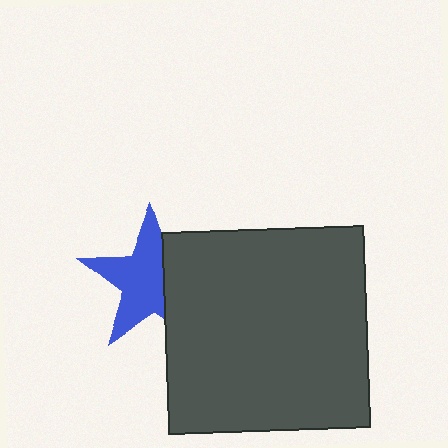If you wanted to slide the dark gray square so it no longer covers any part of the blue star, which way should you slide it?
Slide it right — that is the most direct way to separate the two shapes.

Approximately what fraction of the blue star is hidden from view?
Roughly 35% of the blue star is hidden behind the dark gray square.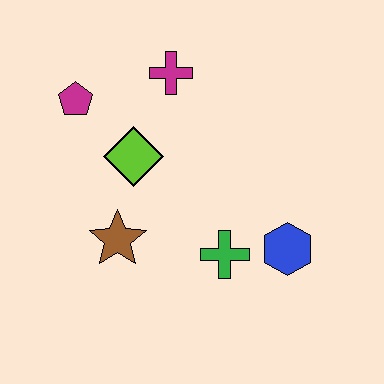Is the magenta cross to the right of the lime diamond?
Yes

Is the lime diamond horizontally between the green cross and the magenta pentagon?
Yes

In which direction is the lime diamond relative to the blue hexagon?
The lime diamond is to the left of the blue hexagon.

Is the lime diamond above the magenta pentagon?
No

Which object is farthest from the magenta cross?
The blue hexagon is farthest from the magenta cross.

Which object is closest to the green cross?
The blue hexagon is closest to the green cross.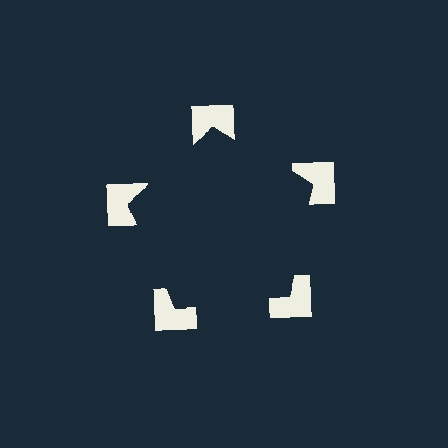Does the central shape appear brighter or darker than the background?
It typically appears slightly darker than the background, even though no actual brightness change is drawn.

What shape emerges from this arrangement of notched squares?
An illusory pentagon — its edges are inferred from the aligned wedge cuts in the notched squares, not physically drawn.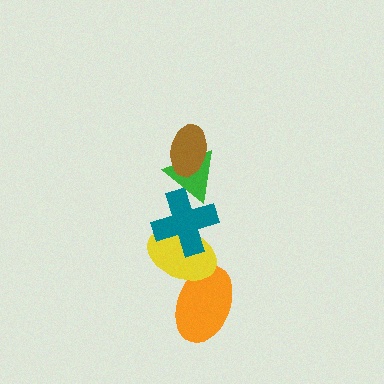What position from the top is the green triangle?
The green triangle is 2nd from the top.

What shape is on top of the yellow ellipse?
The teal cross is on top of the yellow ellipse.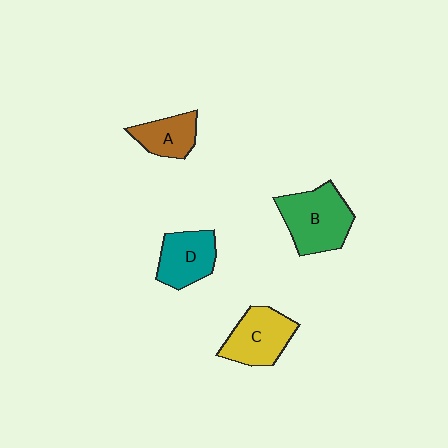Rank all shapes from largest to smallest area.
From largest to smallest: B (green), C (yellow), D (teal), A (brown).